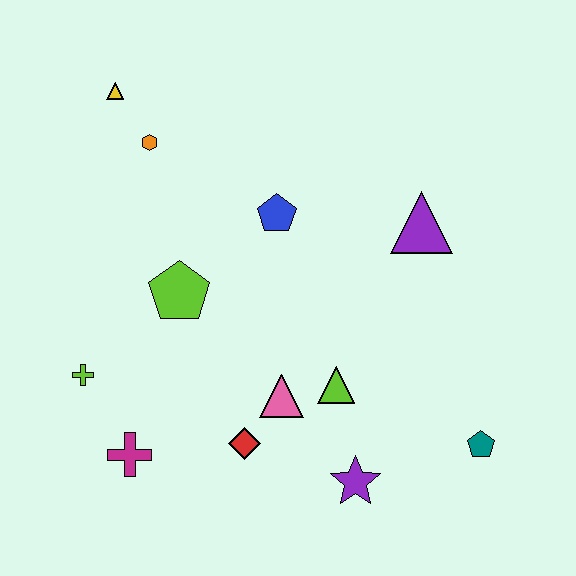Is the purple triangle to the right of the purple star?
Yes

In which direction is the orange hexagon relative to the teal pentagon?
The orange hexagon is to the left of the teal pentagon.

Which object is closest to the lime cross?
The magenta cross is closest to the lime cross.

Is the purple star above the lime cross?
No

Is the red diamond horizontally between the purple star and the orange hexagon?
Yes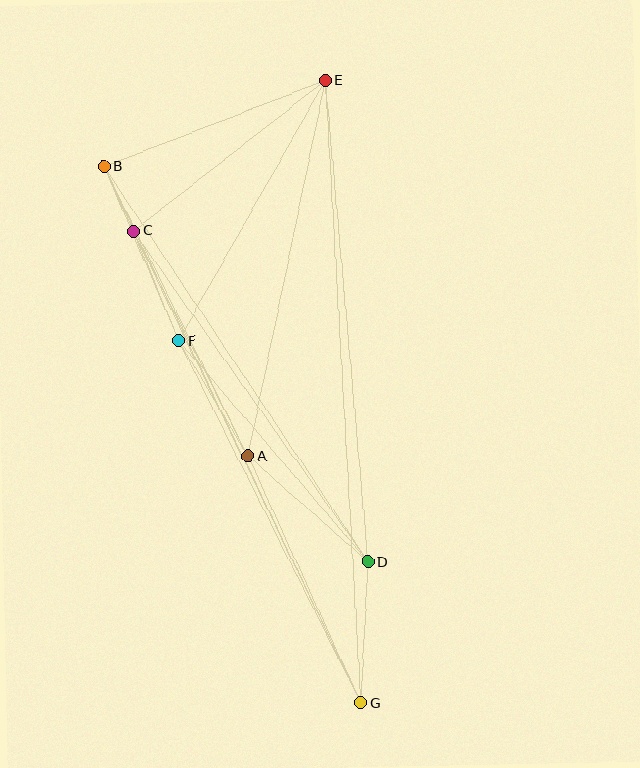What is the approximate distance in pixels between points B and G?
The distance between B and G is approximately 595 pixels.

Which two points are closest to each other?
Points B and C are closest to each other.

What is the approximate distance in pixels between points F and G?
The distance between F and G is approximately 405 pixels.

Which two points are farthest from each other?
Points E and G are farthest from each other.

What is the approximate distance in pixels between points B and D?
The distance between B and D is approximately 476 pixels.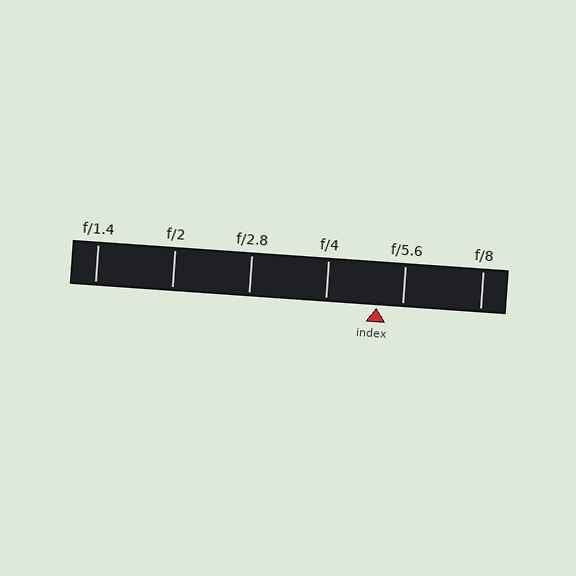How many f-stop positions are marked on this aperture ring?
There are 6 f-stop positions marked.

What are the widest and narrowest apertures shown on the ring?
The widest aperture shown is f/1.4 and the narrowest is f/8.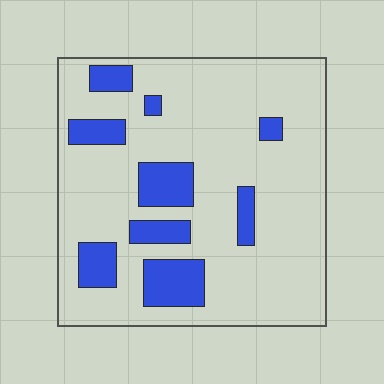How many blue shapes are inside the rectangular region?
9.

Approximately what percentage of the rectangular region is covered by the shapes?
Approximately 20%.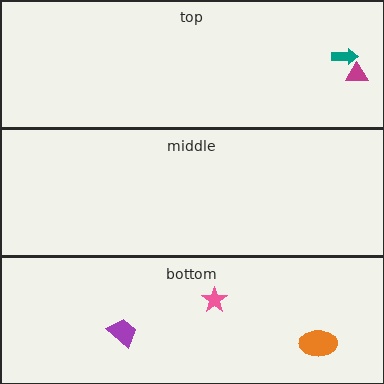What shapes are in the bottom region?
The orange ellipse, the purple trapezoid, the pink star.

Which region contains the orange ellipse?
The bottom region.